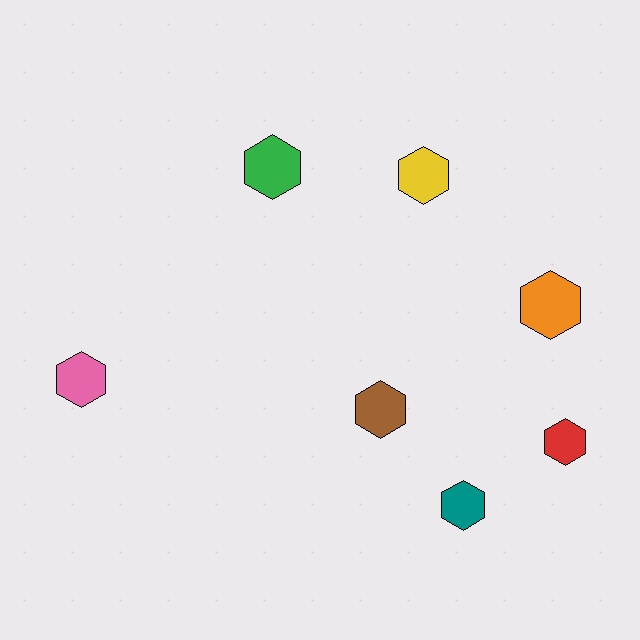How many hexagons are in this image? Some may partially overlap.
There are 7 hexagons.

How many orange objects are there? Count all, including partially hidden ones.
There is 1 orange object.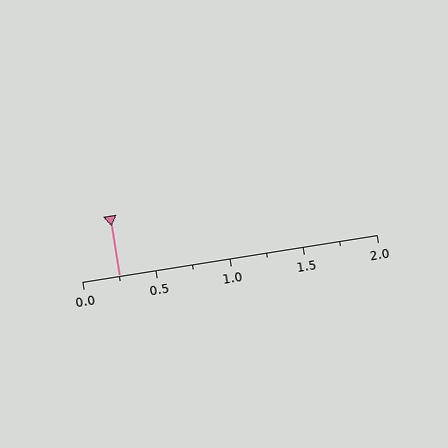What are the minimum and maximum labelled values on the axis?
The axis runs from 0.0 to 2.0.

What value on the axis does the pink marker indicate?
The marker indicates approximately 0.25.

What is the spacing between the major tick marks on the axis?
The major ticks are spaced 0.5 apart.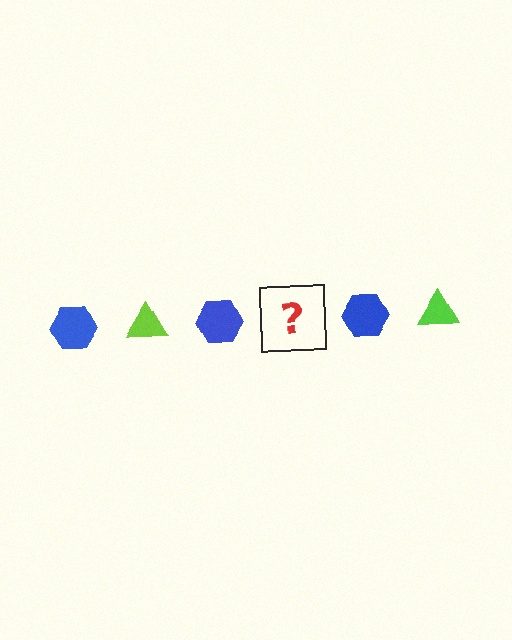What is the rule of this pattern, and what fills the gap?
The rule is that the pattern alternates between blue hexagon and lime triangle. The gap should be filled with a lime triangle.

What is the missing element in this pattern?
The missing element is a lime triangle.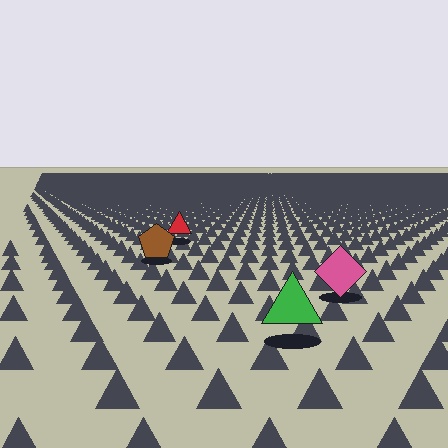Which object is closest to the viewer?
The green triangle is closest. The texture marks near it are larger and more spread out.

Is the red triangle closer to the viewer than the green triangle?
No. The green triangle is closer — you can tell from the texture gradient: the ground texture is coarser near it.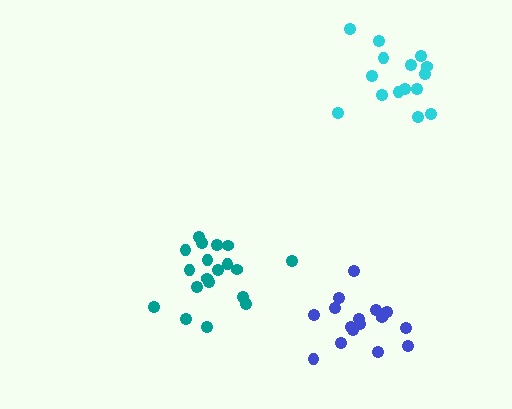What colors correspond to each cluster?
The clusters are colored: cyan, blue, teal.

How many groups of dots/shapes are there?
There are 3 groups.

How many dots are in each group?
Group 1: 15 dots, Group 2: 16 dots, Group 3: 19 dots (50 total).